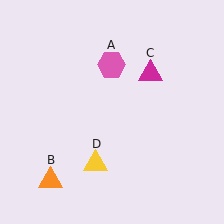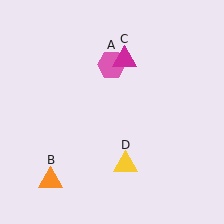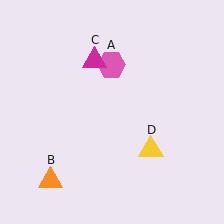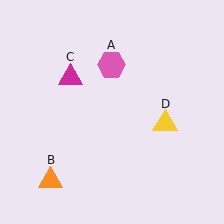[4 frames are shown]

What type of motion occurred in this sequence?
The magenta triangle (object C), yellow triangle (object D) rotated counterclockwise around the center of the scene.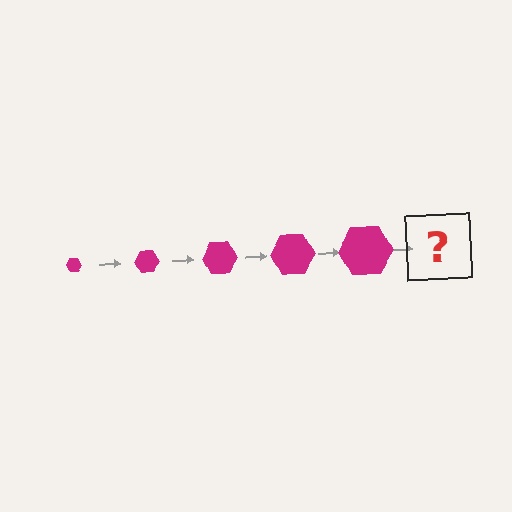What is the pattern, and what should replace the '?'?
The pattern is that the hexagon gets progressively larger each step. The '?' should be a magenta hexagon, larger than the previous one.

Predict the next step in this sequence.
The next step is a magenta hexagon, larger than the previous one.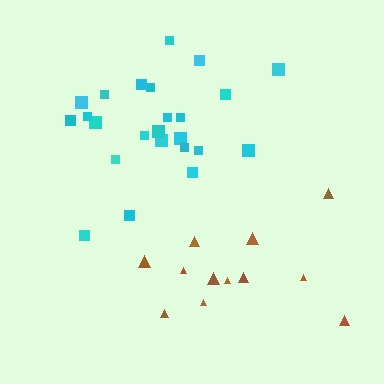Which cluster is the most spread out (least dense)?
Brown.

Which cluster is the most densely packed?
Cyan.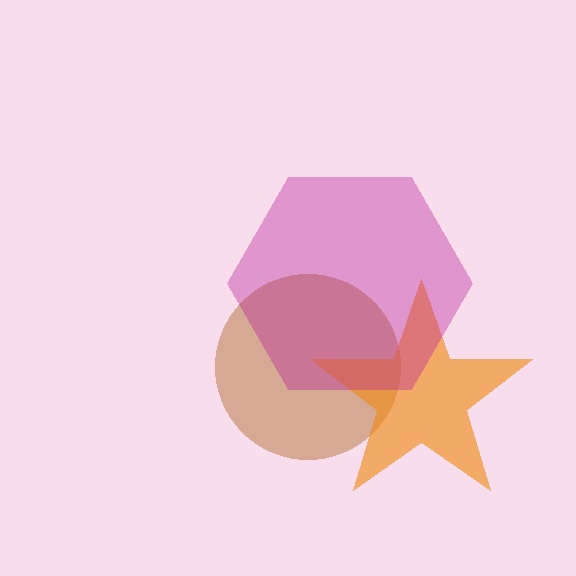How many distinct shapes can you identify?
There are 3 distinct shapes: a brown circle, an orange star, a magenta hexagon.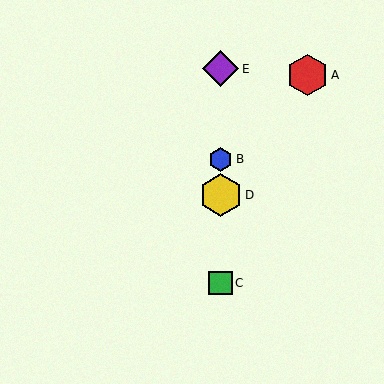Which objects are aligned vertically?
Objects B, C, D, E are aligned vertically.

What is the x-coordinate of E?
Object E is at x≈221.